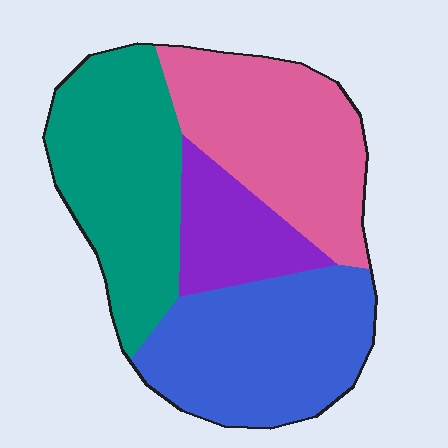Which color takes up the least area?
Purple, at roughly 15%.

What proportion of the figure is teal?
Teal covers around 30% of the figure.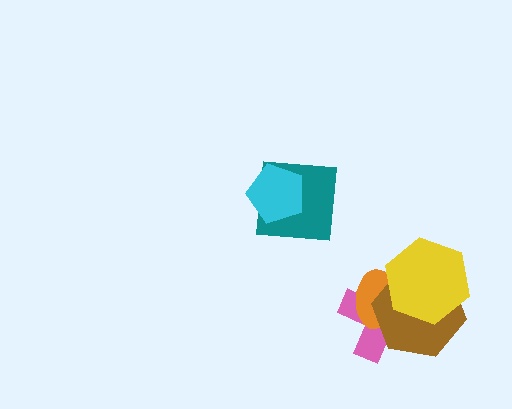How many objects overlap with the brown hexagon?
3 objects overlap with the brown hexagon.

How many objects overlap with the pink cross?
3 objects overlap with the pink cross.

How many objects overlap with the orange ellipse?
3 objects overlap with the orange ellipse.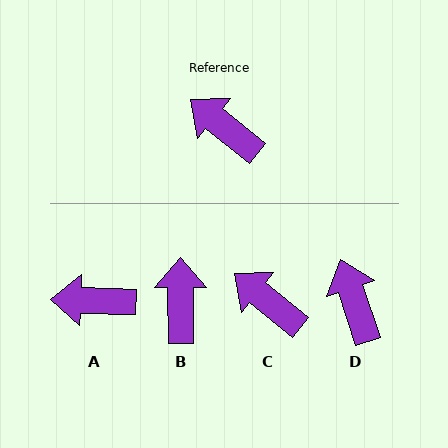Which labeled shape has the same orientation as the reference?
C.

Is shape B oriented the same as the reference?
No, it is off by about 51 degrees.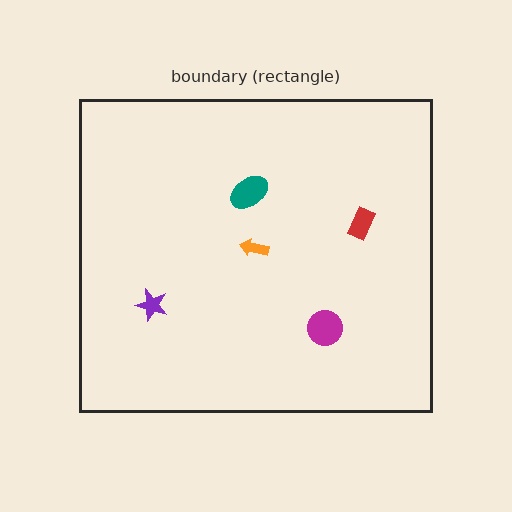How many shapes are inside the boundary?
5 inside, 0 outside.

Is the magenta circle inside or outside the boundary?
Inside.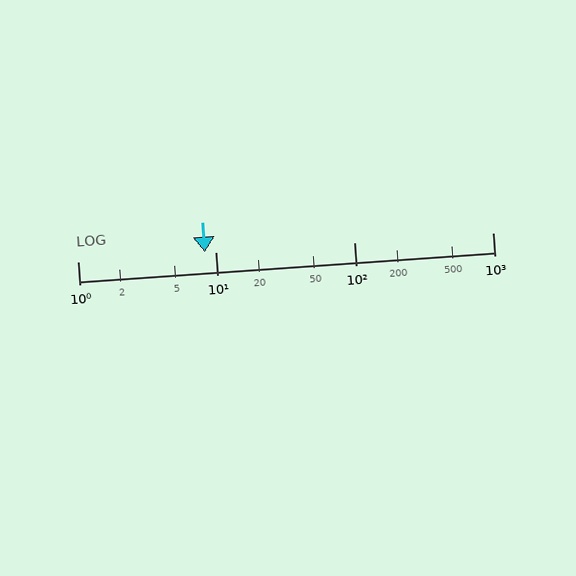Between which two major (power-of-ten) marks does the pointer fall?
The pointer is between 1 and 10.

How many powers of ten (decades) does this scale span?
The scale spans 3 decades, from 1 to 1000.